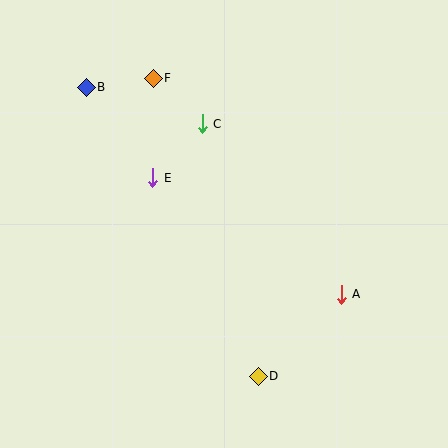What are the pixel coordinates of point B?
Point B is at (86, 87).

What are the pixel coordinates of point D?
Point D is at (258, 376).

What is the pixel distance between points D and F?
The distance between D and F is 316 pixels.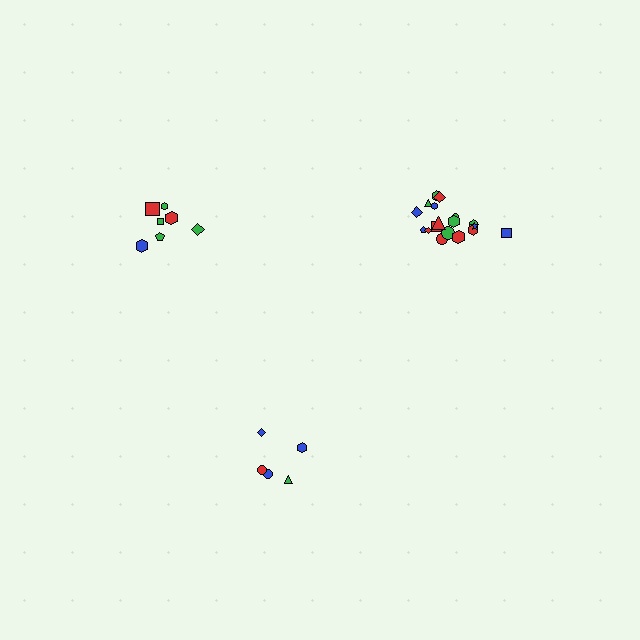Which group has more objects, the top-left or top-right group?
The top-right group.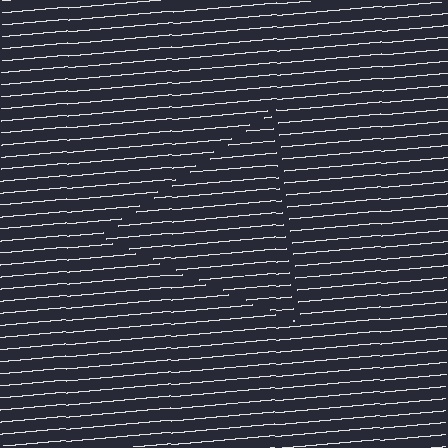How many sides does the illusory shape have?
3 sides — the line-ends trace a triangle.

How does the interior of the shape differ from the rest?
The interior of the shape contains the same grating, shifted by half a period — the contour is defined by the phase discontinuity where line-ends from the inner and outer gratings abut.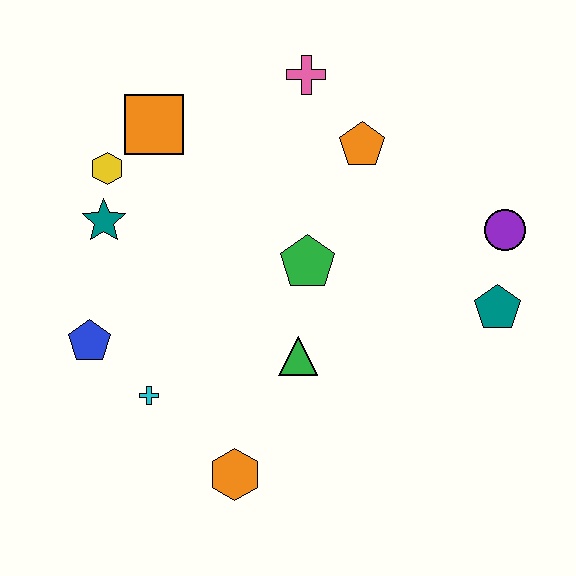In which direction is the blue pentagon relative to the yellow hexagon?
The blue pentagon is below the yellow hexagon.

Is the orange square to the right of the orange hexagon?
No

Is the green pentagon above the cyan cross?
Yes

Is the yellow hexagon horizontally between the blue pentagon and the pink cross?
Yes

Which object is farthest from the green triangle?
The pink cross is farthest from the green triangle.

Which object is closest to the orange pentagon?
The pink cross is closest to the orange pentagon.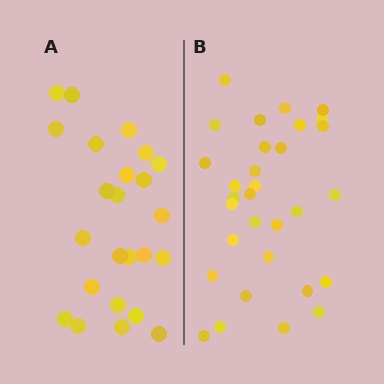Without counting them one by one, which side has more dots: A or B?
Region B (the right region) has more dots.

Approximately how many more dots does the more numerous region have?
Region B has roughly 8 or so more dots than region A.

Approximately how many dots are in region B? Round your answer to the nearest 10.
About 30 dots. (The exact count is 31, which rounds to 30.)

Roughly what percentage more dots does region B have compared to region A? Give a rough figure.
About 30% more.